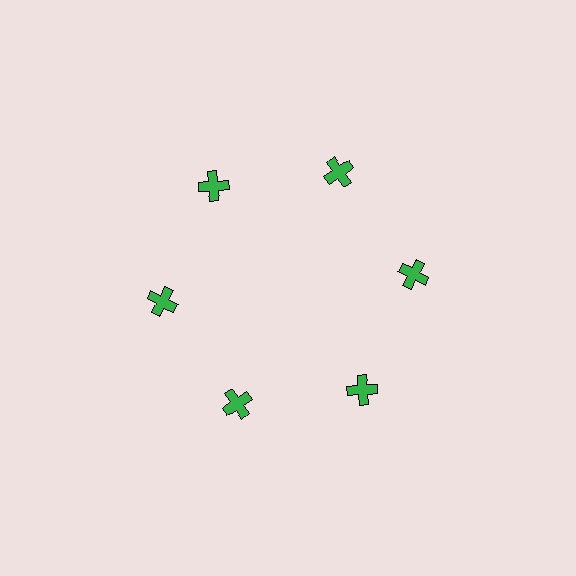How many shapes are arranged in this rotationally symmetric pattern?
There are 6 shapes, arranged in 6 groups of 1.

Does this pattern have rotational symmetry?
Yes, this pattern has 6-fold rotational symmetry. It looks the same after rotating 60 degrees around the center.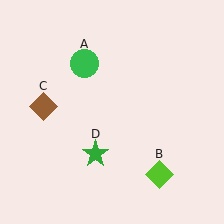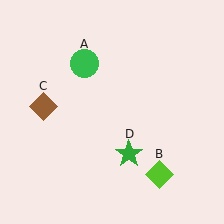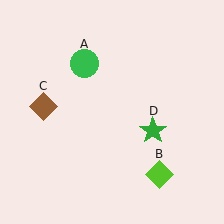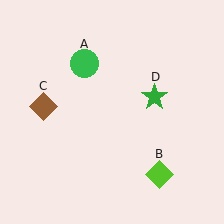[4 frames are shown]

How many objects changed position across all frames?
1 object changed position: green star (object D).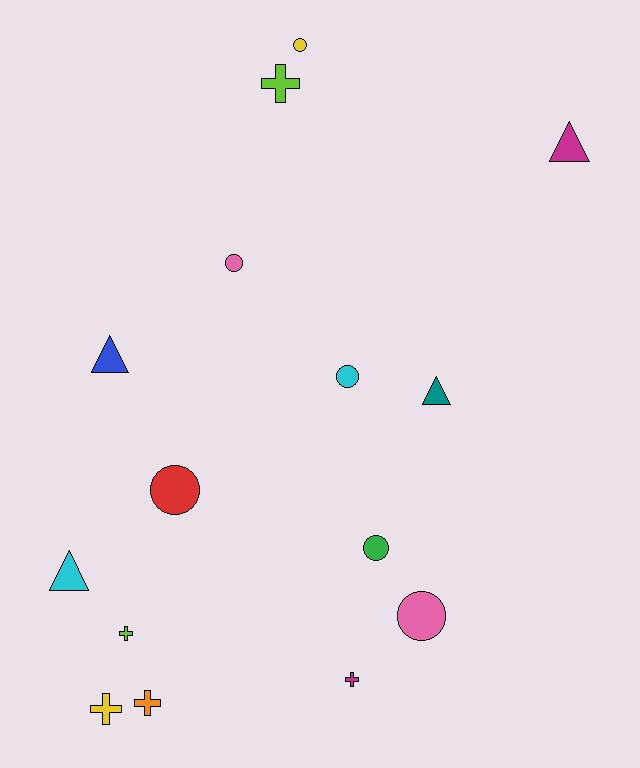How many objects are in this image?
There are 15 objects.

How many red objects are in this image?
There is 1 red object.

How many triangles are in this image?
There are 4 triangles.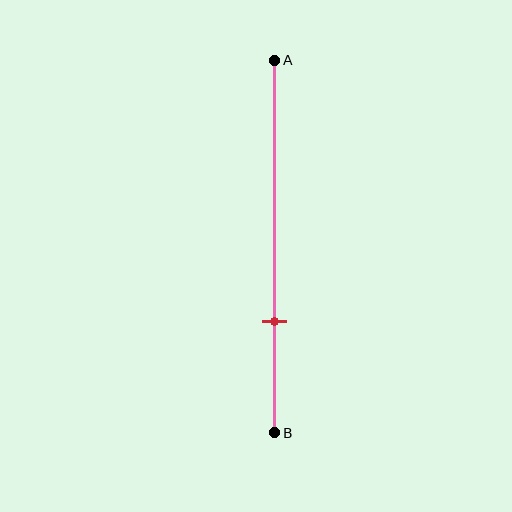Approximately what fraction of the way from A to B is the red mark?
The red mark is approximately 70% of the way from A to B.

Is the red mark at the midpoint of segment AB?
No, the mark is at about 70% from A, not at the 50% midpoint.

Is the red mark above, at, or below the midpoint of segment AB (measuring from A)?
The red mark is below the midpoint of segment AB.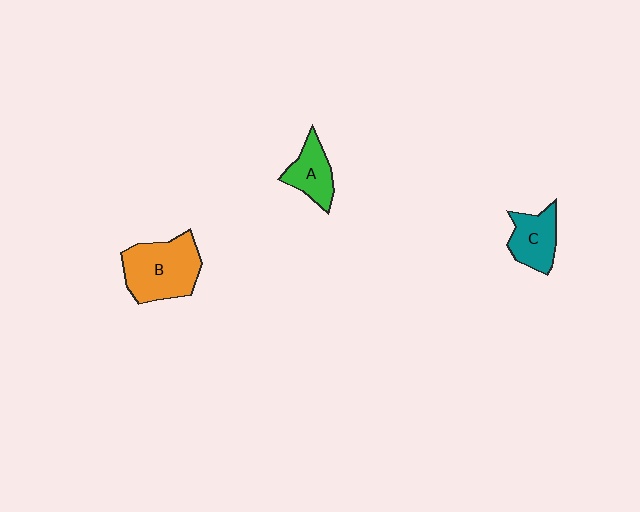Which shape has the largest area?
Shape B (orange).